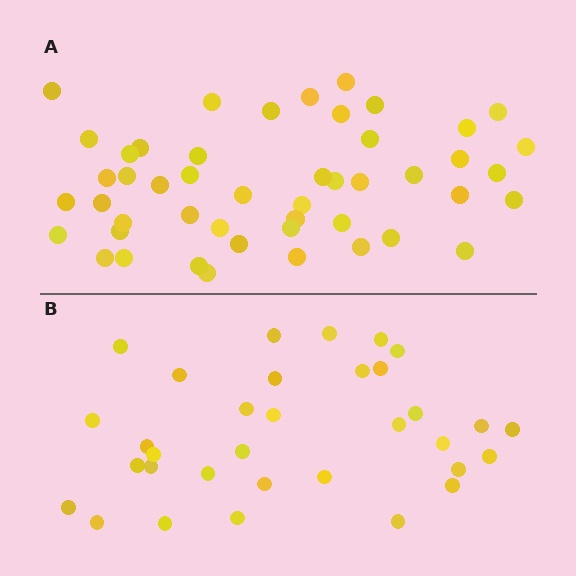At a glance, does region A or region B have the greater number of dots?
Region A (the top region) has more dots.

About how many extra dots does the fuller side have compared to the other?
Region A has approximately 15 more dots than region B.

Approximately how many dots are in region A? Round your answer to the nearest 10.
About 50 dots. (The exact count is 48, which rounds to 50.)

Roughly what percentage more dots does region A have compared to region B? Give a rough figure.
About 45% more.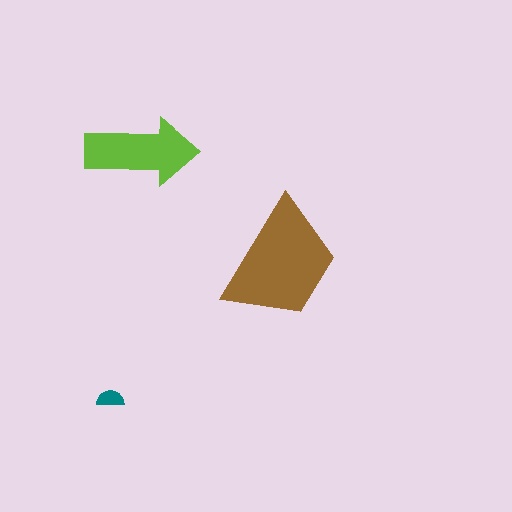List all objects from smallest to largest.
The teal semicircle, the lime arrow, the brown trapezoid.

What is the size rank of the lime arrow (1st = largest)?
2nd.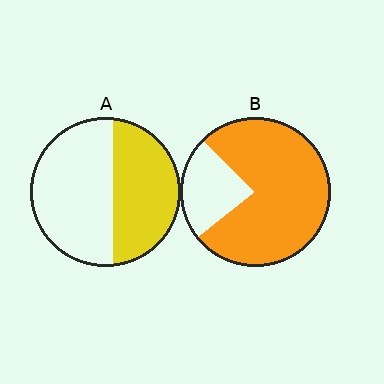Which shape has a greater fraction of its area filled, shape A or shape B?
Shape B.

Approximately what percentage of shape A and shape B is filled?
A is approximately 45% and B is approximately 75%.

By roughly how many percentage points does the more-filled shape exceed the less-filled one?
By roughly 35 percentage points (B over A).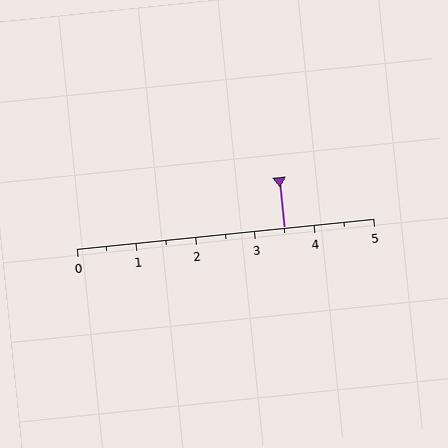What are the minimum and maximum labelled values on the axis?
The axis runs from 0 to 5.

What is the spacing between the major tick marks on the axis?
The major ticks are spaced 1 apart.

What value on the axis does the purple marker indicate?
The marker indicates approximately 3.5.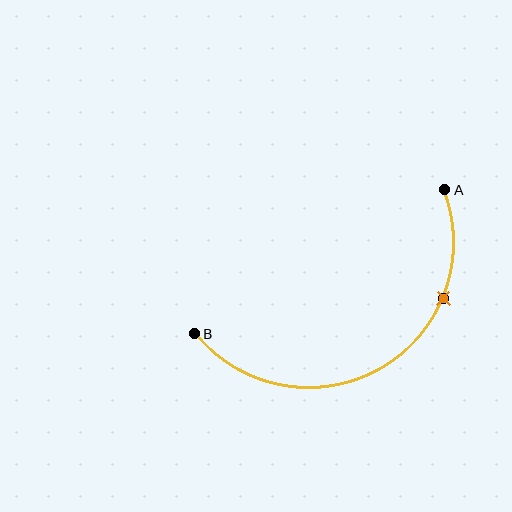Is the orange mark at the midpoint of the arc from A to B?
No. The orange mark lies on the arc but is closer to endpoint A. The arc midpoint would be at the point on the curve equidistant along the arc from both A and B.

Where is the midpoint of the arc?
The arc midpoint is the point on the curve farthest from the straight line joining A and B. It sits below that line.